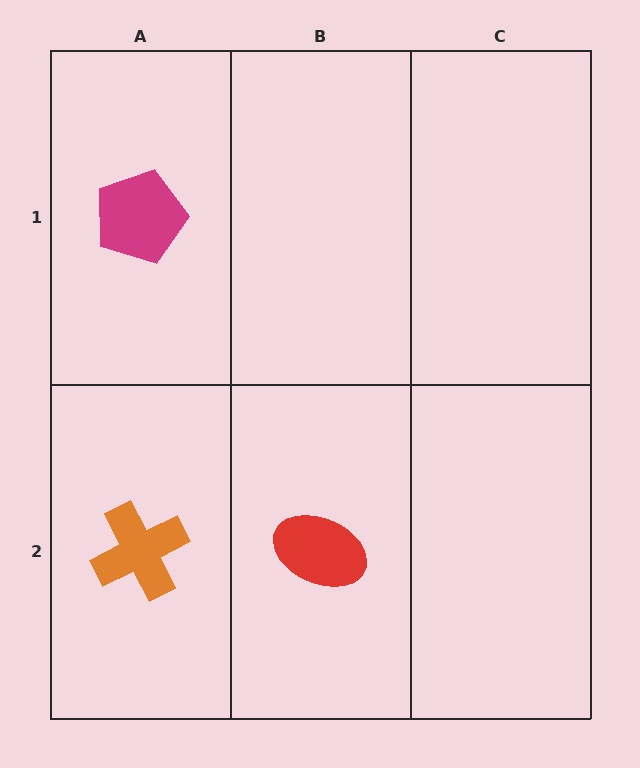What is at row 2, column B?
A red ellipse.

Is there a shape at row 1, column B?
No, that cell is empty.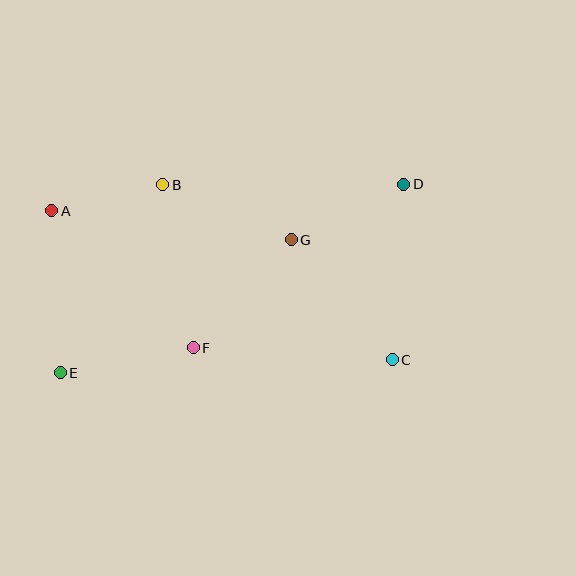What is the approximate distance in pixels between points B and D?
The distance between B and D is approximately 241 pixels.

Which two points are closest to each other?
Points A and B are closest to each other.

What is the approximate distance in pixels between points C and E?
The distance between C and E is approximately 332 pixels.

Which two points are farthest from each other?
Points D and E are farthest from each other.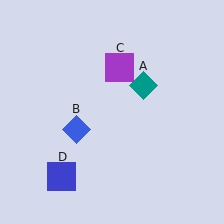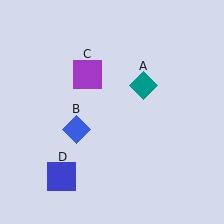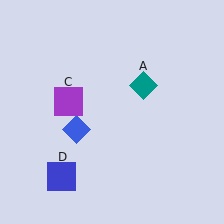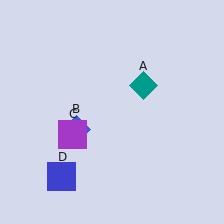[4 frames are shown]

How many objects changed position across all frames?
1 object changed position: purple square (object C).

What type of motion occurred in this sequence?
The purple square (object C) rotated counterclockwise around the center of the scene.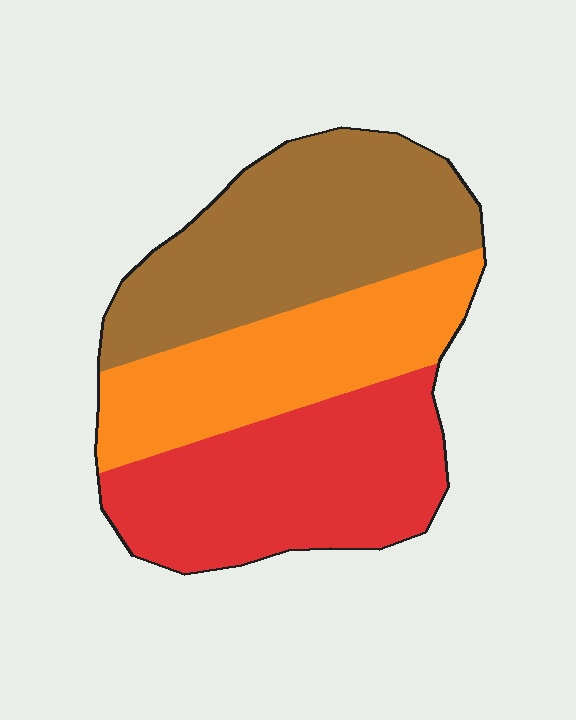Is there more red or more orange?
Red.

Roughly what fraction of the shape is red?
Red covers about 35% of the shape.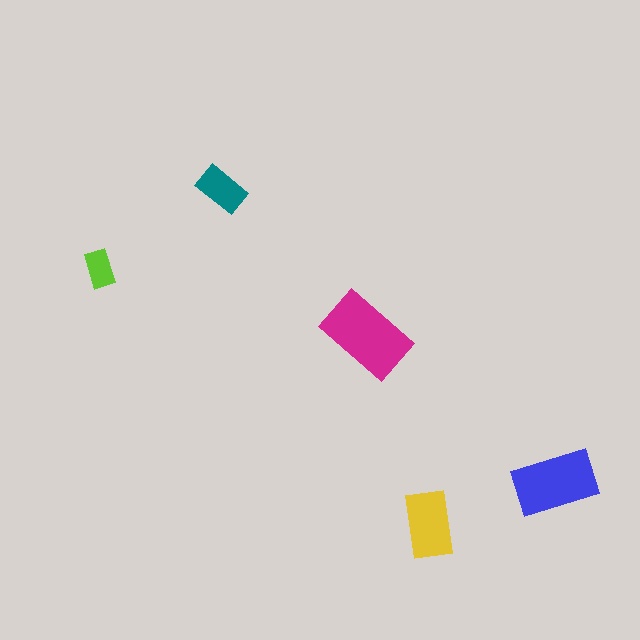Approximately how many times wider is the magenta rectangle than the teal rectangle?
About 2 times wider.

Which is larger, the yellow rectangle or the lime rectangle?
The yellow one.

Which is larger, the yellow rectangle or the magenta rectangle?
The magenta one.